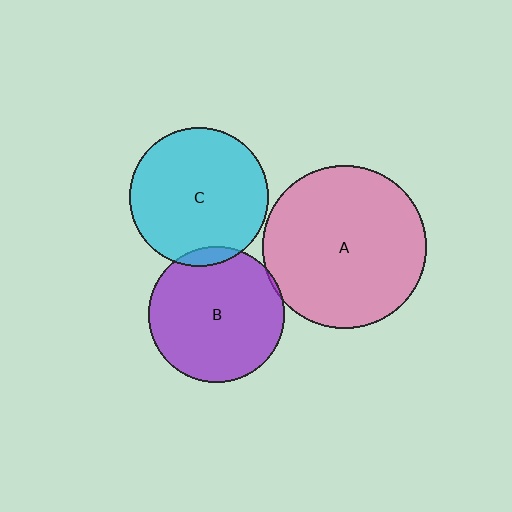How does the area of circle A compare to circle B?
Approximately 1.4 times.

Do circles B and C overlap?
Yes.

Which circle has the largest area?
Circle A (pink).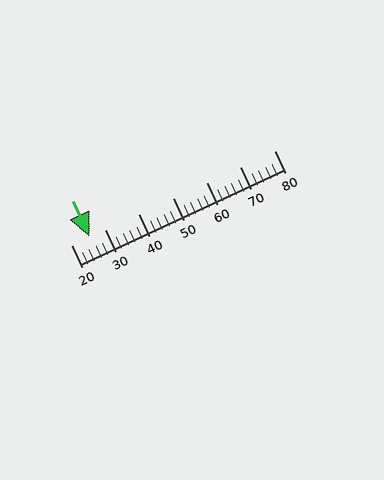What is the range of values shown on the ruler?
The ruler shows values from 20 to 80.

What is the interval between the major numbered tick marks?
The major tick marks are spaced 10 units apart.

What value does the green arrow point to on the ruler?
The green arrow points to approximately 26.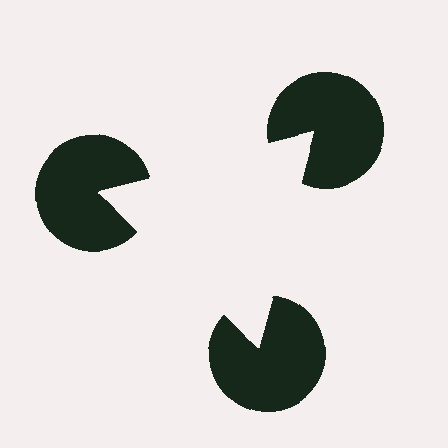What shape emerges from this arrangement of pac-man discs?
An illusory triangle — its edges are inferred from the aligned wedge cuts in the pac-man discs, not physically drawn.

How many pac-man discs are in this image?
There are 3 — one at each vertex of the illusory triangle.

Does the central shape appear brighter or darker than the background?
It typically appears slightly brighter than the background, even though no actual brightness change is drawn.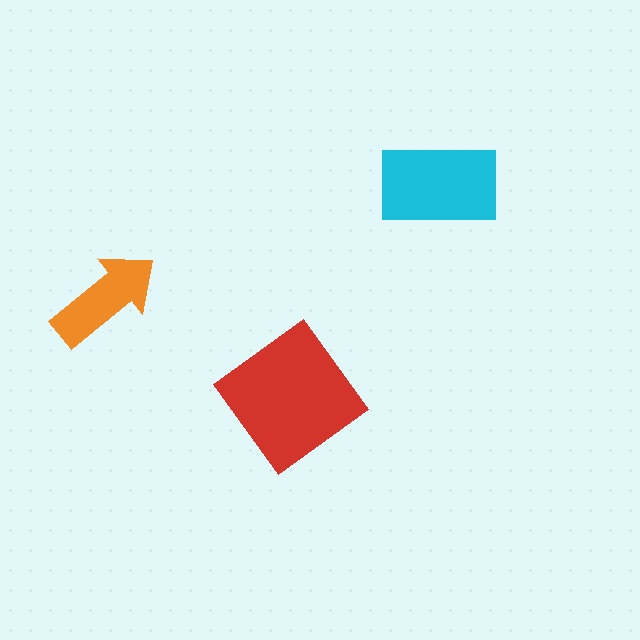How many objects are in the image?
There are 3 objects in the image.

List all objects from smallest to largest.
The orange arrow, the cyan rectangle, the red diamond.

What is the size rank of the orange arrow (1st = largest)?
3rd.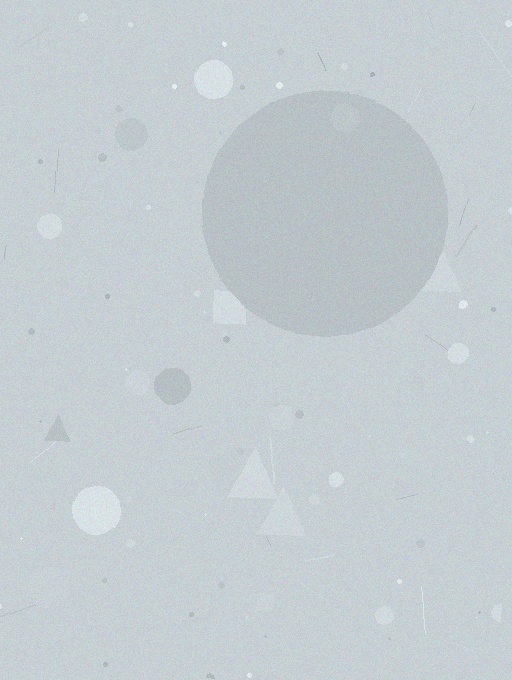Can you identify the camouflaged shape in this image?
The camouflaged shape is a circle.